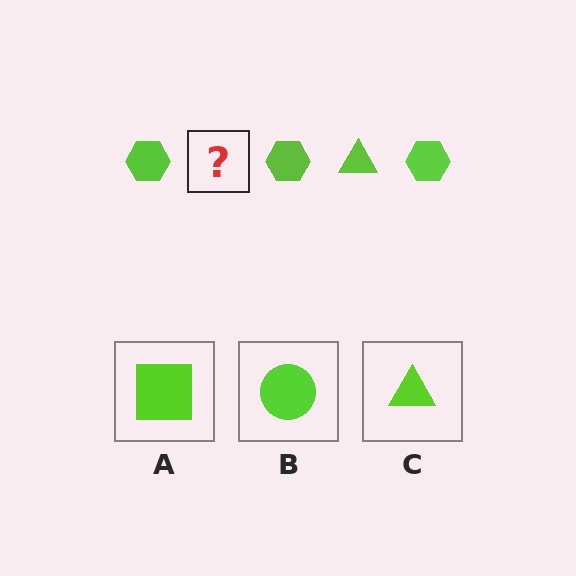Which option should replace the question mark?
Option C.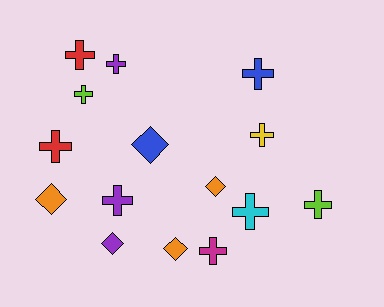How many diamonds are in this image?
There are 5 diamonds.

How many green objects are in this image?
There are no green objects.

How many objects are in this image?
There are 15 objects.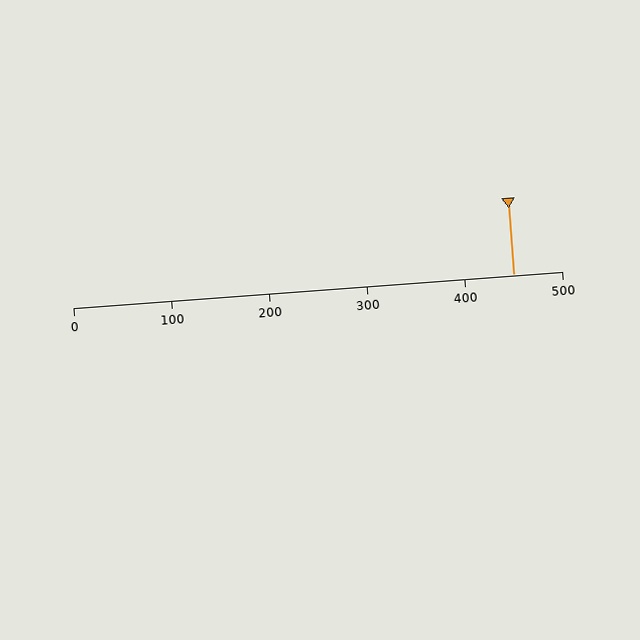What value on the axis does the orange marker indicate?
The marker indicates approximately 450.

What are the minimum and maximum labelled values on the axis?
The axis runs from 0 to 500.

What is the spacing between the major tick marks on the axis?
The major ticks are spaced 100 apart.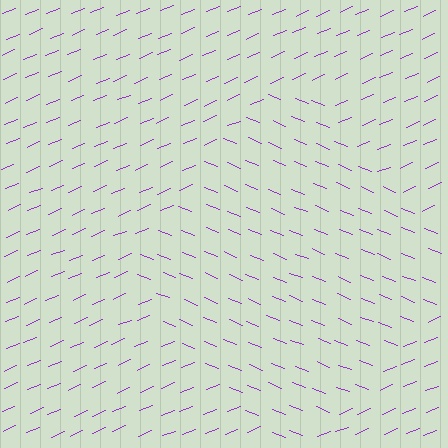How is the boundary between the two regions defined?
The boundary is defined purely by a change in line orientation (approximately 45 degrees difference). All lines are the same color and thickness.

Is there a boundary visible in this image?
Yes, there is a texture boundary formed by a change in line orientation.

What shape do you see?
I see a diamond.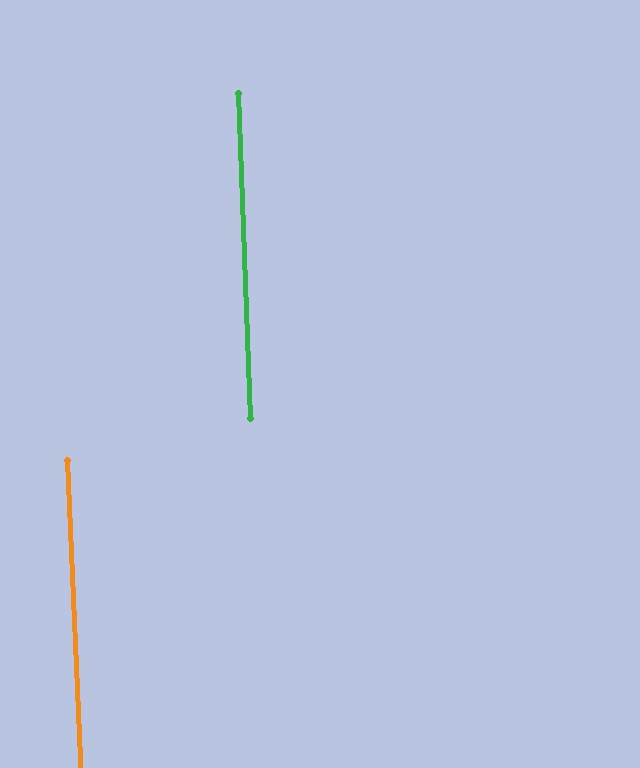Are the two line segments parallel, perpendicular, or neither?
Parallel — their directions differ by only 0.3°.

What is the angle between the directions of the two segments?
Approximately 0 degrees.